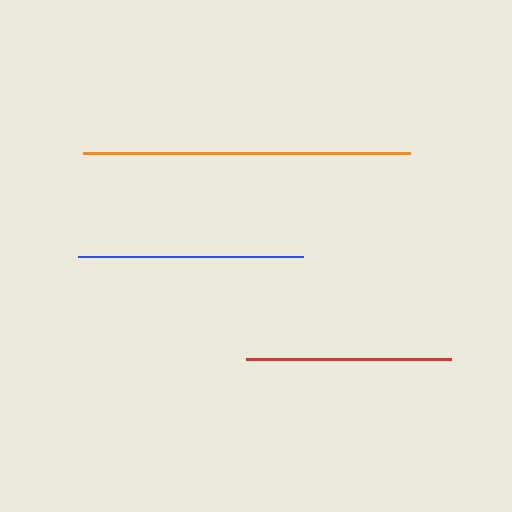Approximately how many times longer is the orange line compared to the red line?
The orange line is approximately 1.6 times the length of the red line.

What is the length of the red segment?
The red segment is approximately 206 pixels long.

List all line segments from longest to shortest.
From longest to shortest: orange, blue, red.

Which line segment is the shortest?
The red line is the shortest at approximately 206 pixels.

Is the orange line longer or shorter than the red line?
The orange line is longer than the red line.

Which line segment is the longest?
The orange line is the longest at approximately 327 pixels.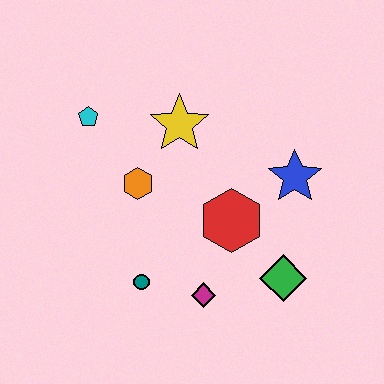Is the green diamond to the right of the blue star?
No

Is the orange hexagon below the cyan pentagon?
Yes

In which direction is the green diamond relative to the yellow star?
The green diamond is below the yellow star.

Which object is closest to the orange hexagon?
The yellow star is closest to the orange hexagon.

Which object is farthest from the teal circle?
The blue star is farthest from the teal circle.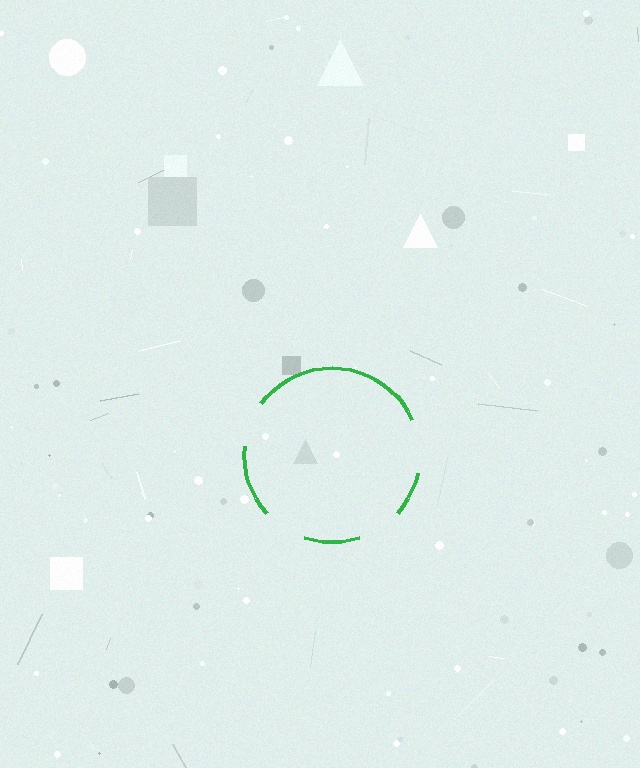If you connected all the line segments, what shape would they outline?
They would outline a circle.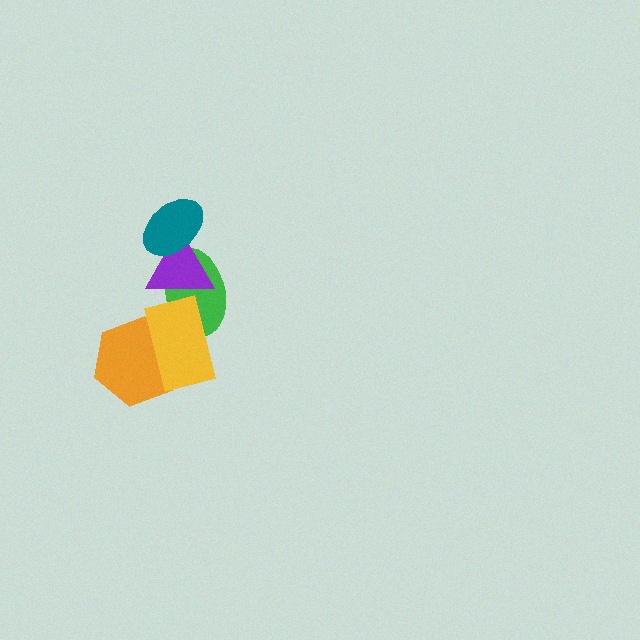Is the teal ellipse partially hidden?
No, no other shape covers it.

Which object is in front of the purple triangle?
The teal ellipse is in front of the purple triangle.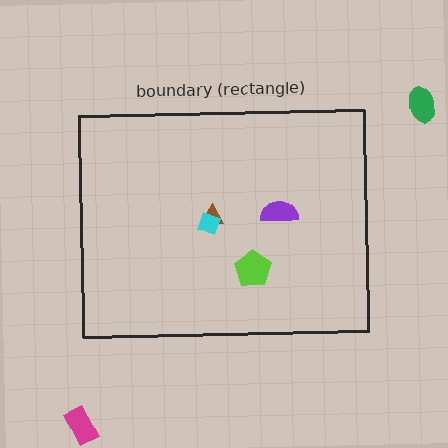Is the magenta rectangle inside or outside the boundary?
Outside.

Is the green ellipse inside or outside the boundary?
Outside.